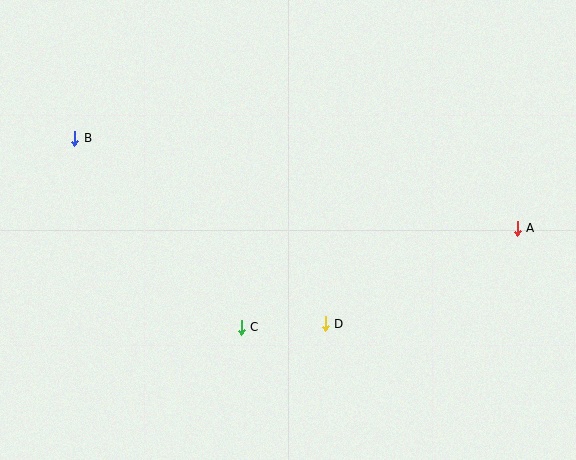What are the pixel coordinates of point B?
Point B is at (75, 138).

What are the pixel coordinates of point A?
Point A is at (517, 228).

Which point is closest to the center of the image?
Point D at (325, 324) is closest to the center.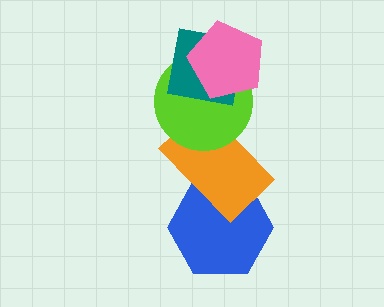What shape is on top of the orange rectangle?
The lime circle is on top of the orange rectangle.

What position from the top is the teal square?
The teal square is 2nd from the top.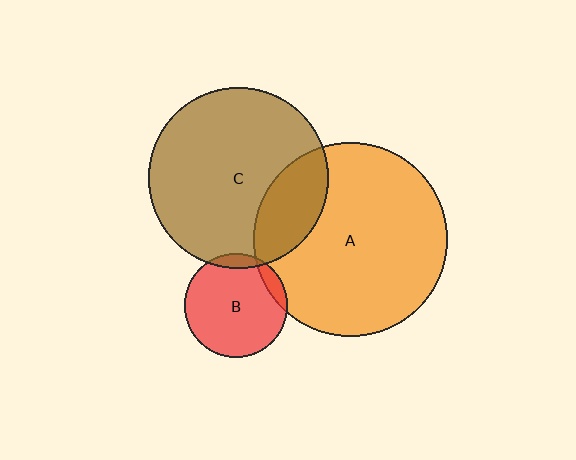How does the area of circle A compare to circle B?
Approximately 3.5 times.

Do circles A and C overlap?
Yes.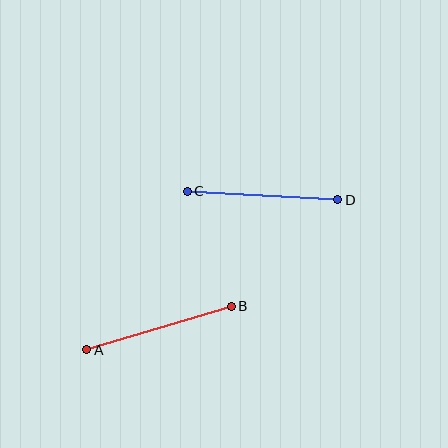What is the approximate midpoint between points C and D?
The midpoint is at approximately (262, 195) pixels.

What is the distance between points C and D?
The distance is approximately 151 pixels.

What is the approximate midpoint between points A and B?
The midpoint is at approximately (159, 328) pixels.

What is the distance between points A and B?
The distance is approximately 151 pixels.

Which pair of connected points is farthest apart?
Points C and D are farthest apart.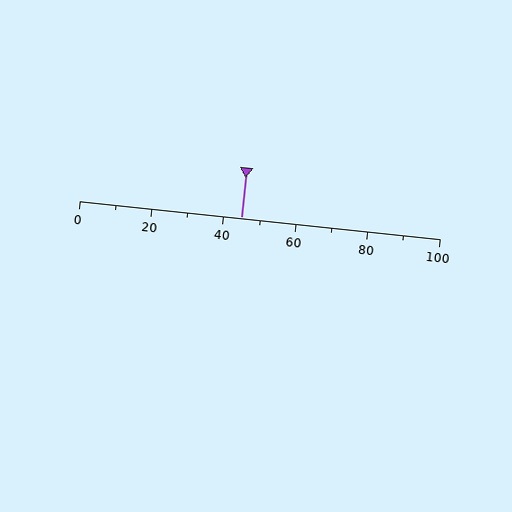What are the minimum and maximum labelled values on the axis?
The axis runs from 0 to 100.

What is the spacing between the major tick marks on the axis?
The major ticks are spaced 20 apart.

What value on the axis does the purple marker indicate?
The marker indicates approximately 45.